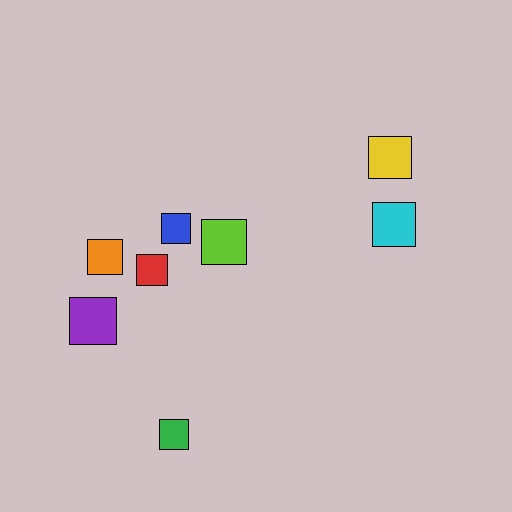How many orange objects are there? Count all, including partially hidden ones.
There is 1 orange object.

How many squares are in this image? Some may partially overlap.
There are 8 squares.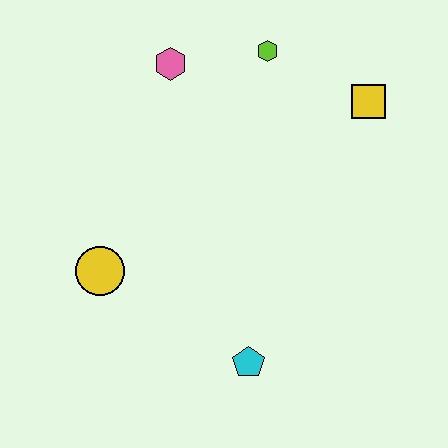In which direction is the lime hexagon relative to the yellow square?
The lime hexagon is to the left of the yellow square.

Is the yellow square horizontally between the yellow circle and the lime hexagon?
No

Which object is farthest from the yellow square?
The yellow circle is farthest from the yellow square.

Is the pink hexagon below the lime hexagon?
Yes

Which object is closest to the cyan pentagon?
The yellow circle is closest to the cyan pentagon.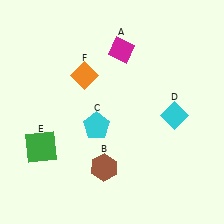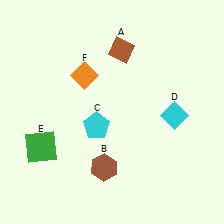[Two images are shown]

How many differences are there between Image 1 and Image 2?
There is 1 difference between the two images.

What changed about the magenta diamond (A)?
In Image 1, A is magenta. In Image 2, it changed to brown.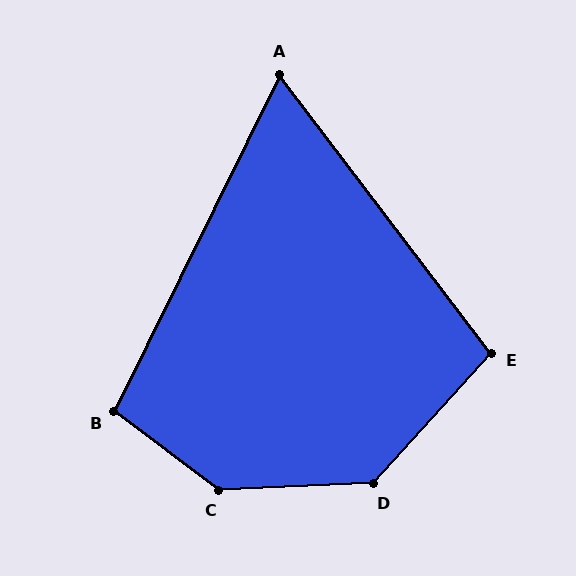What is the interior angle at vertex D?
Approximately 134 degrees (obtuse).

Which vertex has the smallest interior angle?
A, at approximately 63 degrees.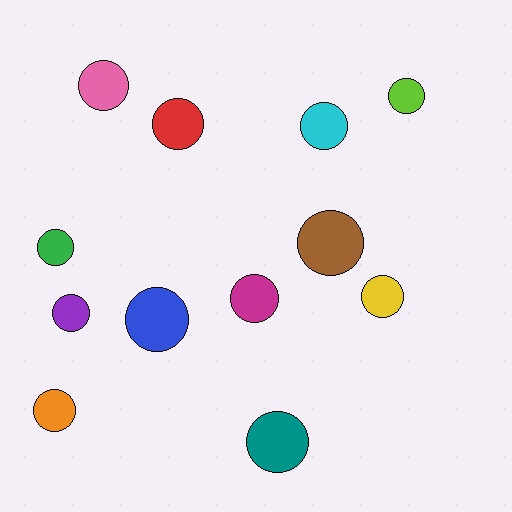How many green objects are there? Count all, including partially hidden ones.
There is 1 green object.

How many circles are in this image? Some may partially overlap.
There are 12 circles.